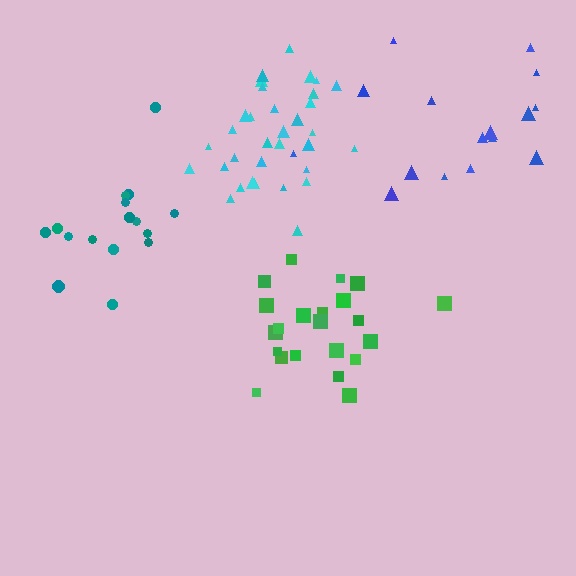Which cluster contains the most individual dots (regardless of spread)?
Cyan (33).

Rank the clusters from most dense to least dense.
cyan, green, teal, blue.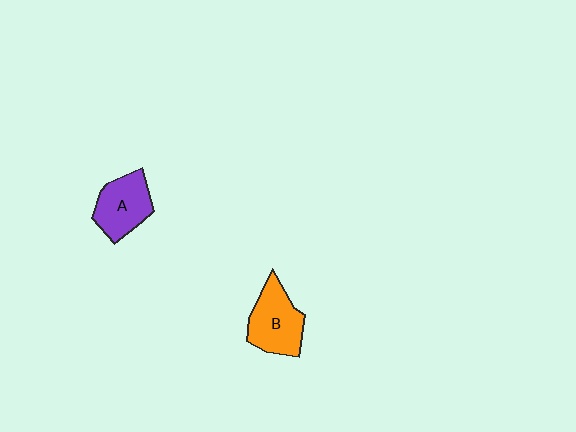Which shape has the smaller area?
Shape A (purple).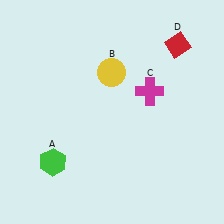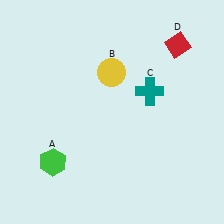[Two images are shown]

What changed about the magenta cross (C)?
In Image 1, C is magenta. In Image 2, it changed to teal.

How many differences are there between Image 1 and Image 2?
There is 1 difference between the two images.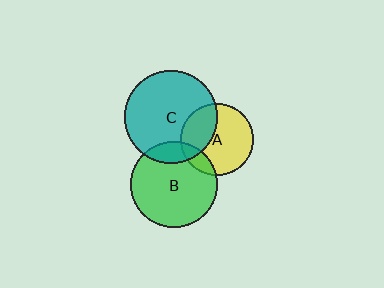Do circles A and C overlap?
Yes.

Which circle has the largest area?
Circle C (teal).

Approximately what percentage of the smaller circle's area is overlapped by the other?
Approximately 35%.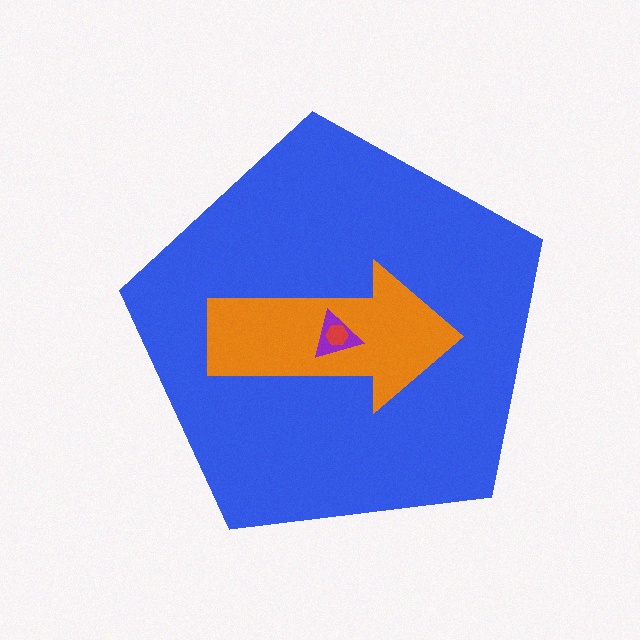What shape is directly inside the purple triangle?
The red hexagon.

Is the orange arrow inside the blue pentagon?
Yes.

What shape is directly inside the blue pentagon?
The orange arrow.